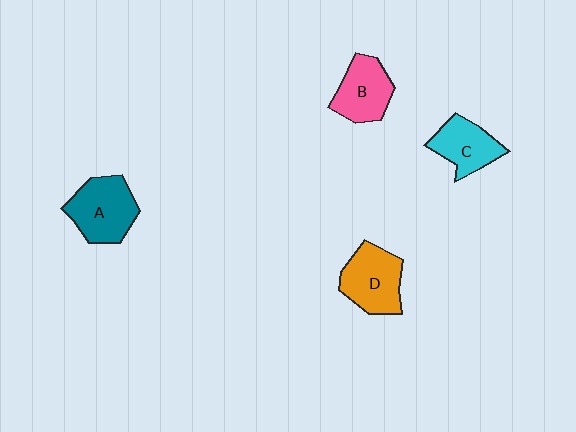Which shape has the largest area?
Shape A (teal).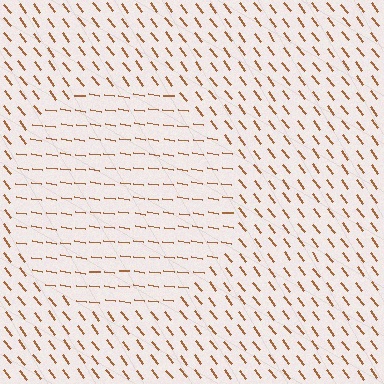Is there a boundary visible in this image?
Yes, there is a texture boundary formed by a change in line orientation.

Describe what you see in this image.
The image is filled with small brown line segments. A circle region in the image has lines oriented differently from the surrounding lines, creating a visible texture boundary.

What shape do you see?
I see a circle.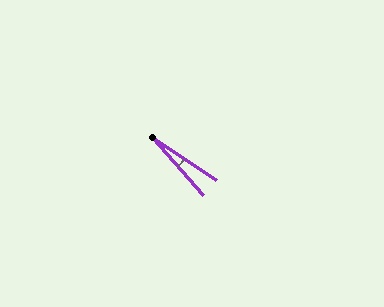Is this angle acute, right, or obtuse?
It is acute.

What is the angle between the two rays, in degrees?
Approximately 15 degrees.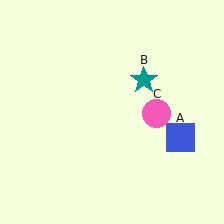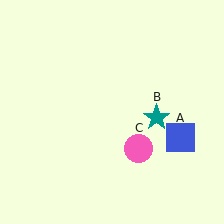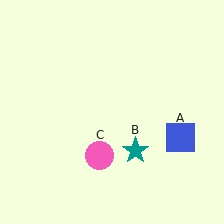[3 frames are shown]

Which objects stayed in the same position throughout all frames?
Blue square (object A) remained stationary.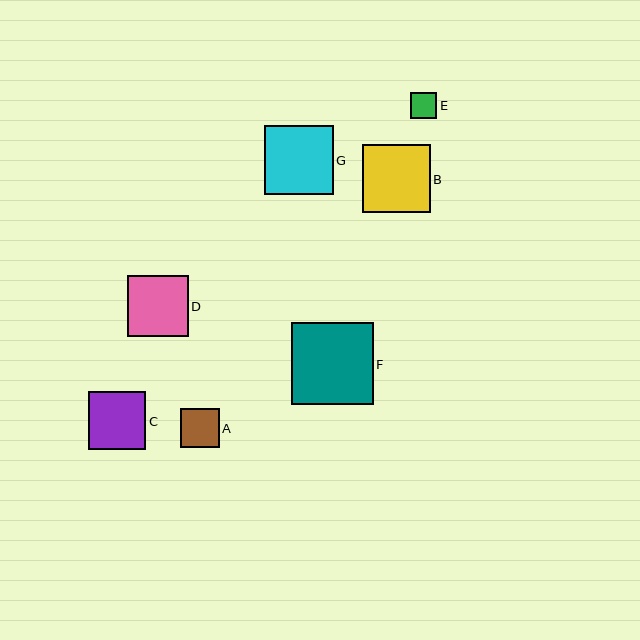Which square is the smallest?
Square E is the smallest with a size of approximately 26 pixels.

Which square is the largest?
Square F is the largest with a size of approximately 82 pixels.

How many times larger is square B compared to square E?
Square B is approximately 2.6 times the size of square E.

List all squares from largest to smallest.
From largest to smallest: F, G, B, D, C, A, E.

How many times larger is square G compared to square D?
Square G is approximately 1.1 times the size of square D.